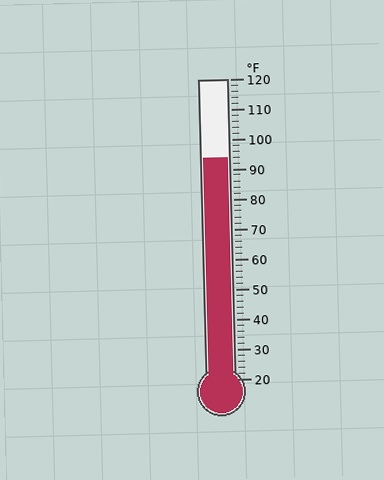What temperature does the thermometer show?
The thermometer shows approximately 94°F.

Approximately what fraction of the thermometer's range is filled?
The thermometer is filled to approximately 75% of its range.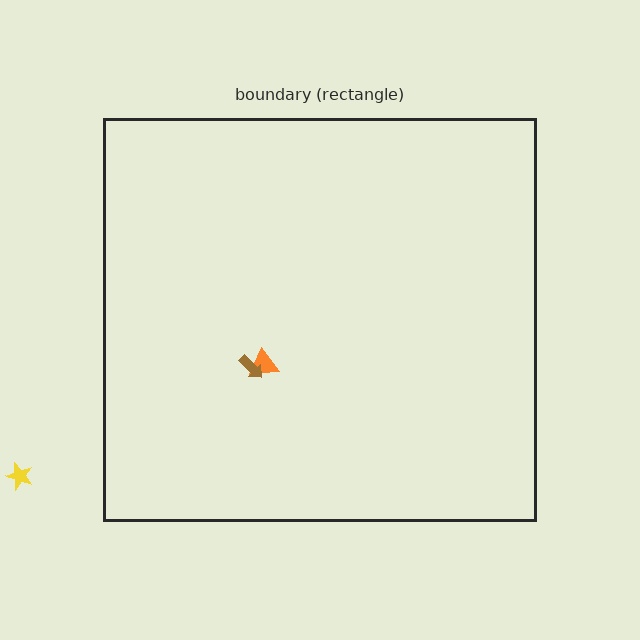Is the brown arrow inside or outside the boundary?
Inside.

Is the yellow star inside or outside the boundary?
Outside.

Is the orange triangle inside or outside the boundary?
Inside.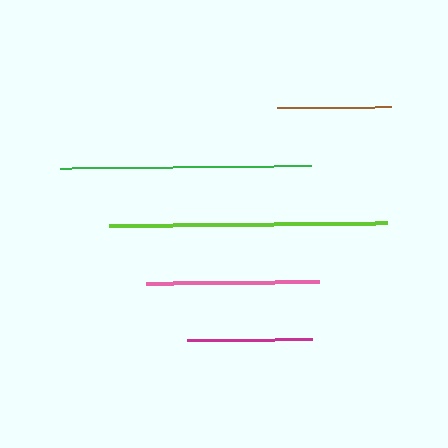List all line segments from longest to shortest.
From longest to shortest: lime, green, pink, magenta, brown.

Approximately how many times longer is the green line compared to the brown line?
The green line is approximately 2.2 times the length of the brown line.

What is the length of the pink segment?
The pink segment is approximately 173 pixels long.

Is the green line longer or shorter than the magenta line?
The green line is longer than the magenta line.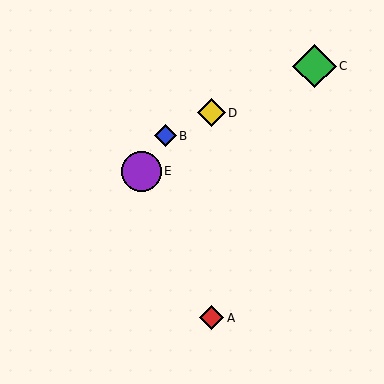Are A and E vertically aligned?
No, A is at x≈211 and E is at x≈141.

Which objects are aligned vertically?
Objects A, D are aligned vertically.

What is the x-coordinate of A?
Object A is at x≈211.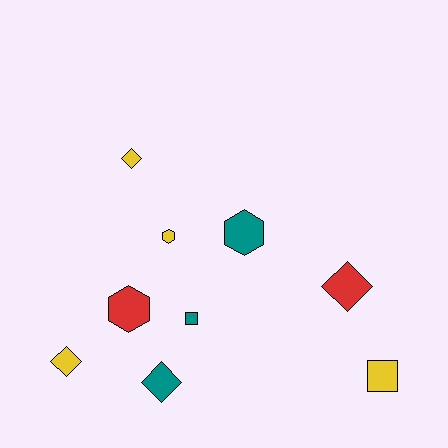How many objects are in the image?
There are 9 objects.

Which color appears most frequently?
Yellow, with 4 objects.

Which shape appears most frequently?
Diamond, with 4 objects.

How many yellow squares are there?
There is 1 yellow square.